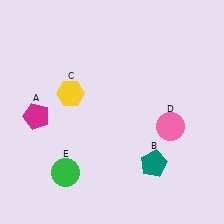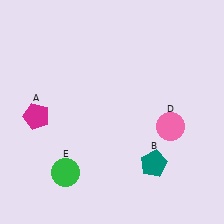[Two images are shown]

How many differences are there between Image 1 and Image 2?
There is 1 difference between the two images.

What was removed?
The yellow hexagon (C) was removed in Image 2.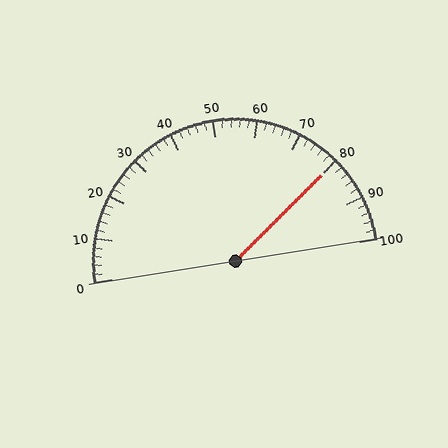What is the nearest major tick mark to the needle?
The nearest major tick mark is 80.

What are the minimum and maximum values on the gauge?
The gauge ranges from 0 to 100.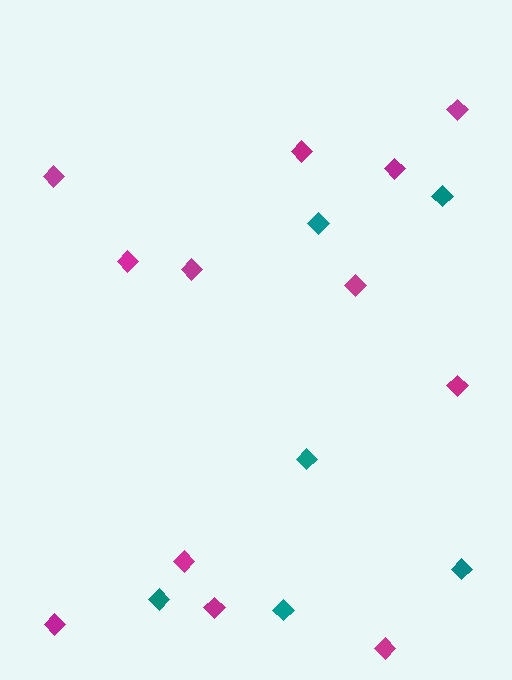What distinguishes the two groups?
There are 2 groups: one group of teal diamonds (6) and one group of magenta diamonds (12).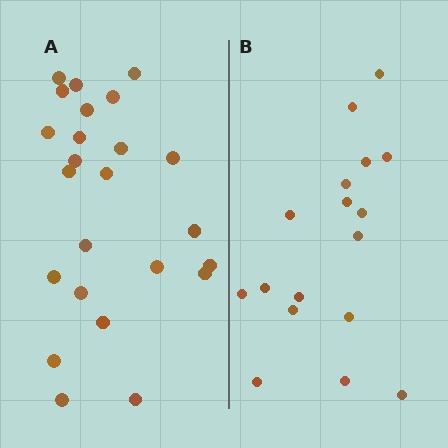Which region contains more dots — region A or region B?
Region A (the left region) has more dots.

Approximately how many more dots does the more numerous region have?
Region A has roughly 8 or so more dots than region B.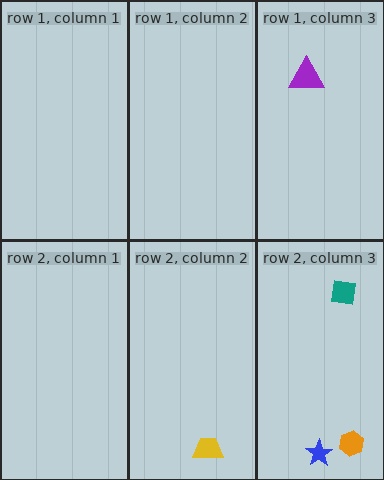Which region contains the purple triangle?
The row 1, column 3 region.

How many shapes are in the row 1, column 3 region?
1.